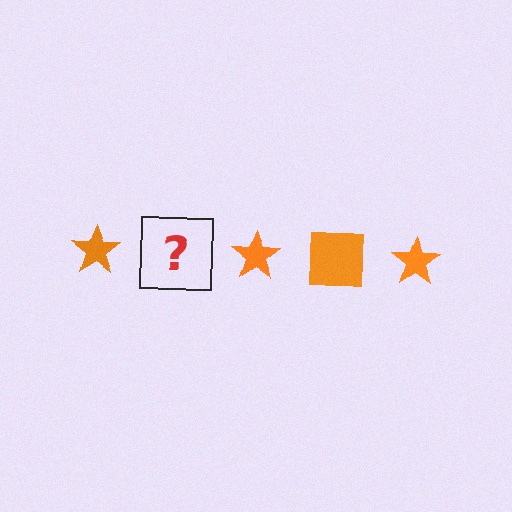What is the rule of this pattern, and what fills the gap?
The rule is that the pattern cycles through star, square shapes in orange. The gap should be filled with an orange square.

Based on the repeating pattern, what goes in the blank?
The blank should be an orange square.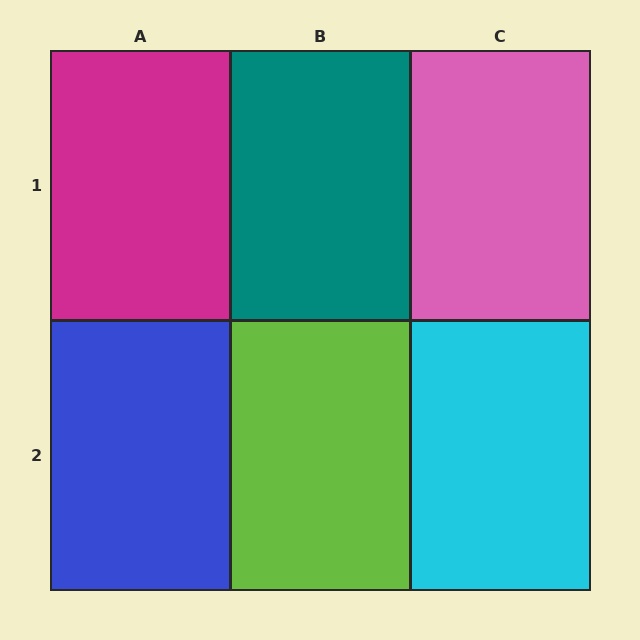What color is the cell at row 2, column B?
Lime.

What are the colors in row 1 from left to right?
Magenta, teal, pink.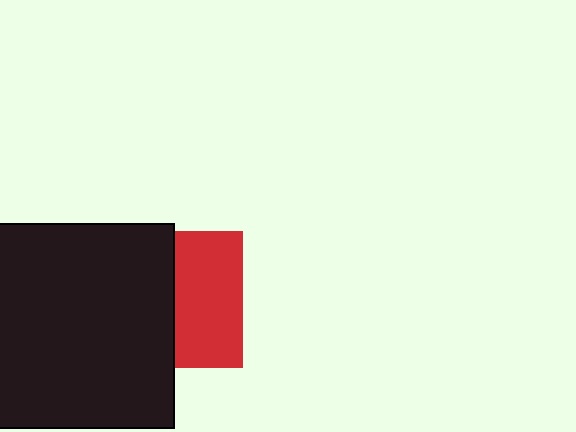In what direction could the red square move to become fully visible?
The red square could move right. That would shift it out from behind the black square entirely.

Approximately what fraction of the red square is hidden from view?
Roughly 51% of the red square is hidden behind the black square.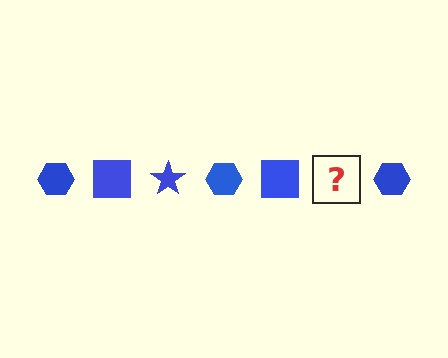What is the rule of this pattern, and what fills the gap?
The rule is that the pattern cycles through hexagon, square, star shapes in blue. The gap should be filled with a blue star.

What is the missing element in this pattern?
The missing element is a blue star.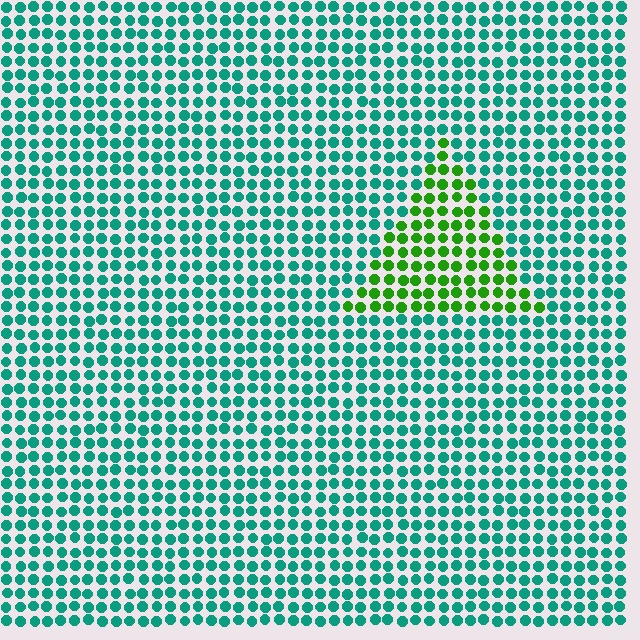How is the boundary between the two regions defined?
The boundary is defined purely by a slight shift in hue (about 56 degrees). Spacing, size, and orientation are identical on both sides.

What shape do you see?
I see a triangle.